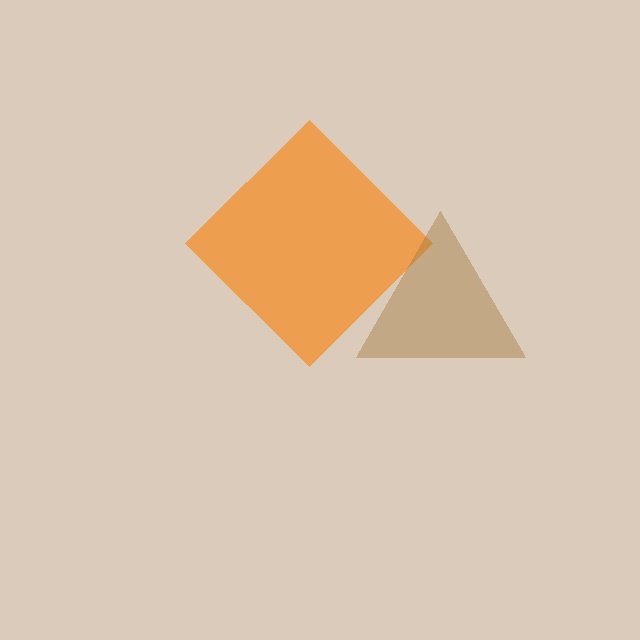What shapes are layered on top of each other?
The layered shapes are: an orange diamond, a brown triangle.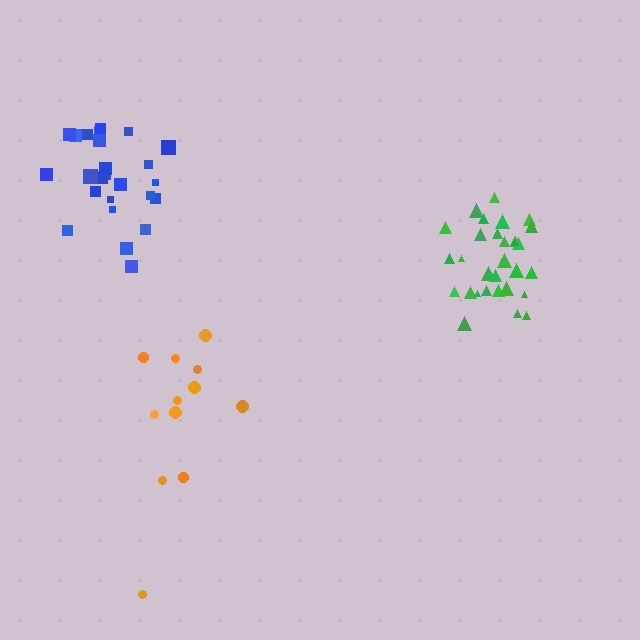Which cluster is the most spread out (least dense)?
Orange.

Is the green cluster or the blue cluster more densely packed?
Green.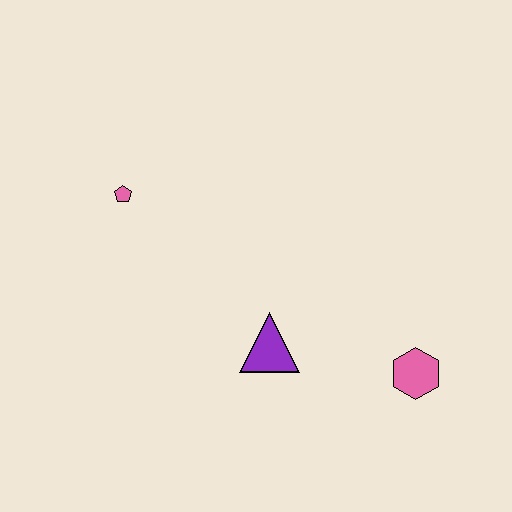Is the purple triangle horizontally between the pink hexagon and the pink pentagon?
Yes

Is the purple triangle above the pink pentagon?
No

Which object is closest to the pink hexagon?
The purple triangle is closest to the pink hexagon.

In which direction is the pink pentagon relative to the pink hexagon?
The pink pentagon is to the left of the pink hexagon.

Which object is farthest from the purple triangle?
The pink pentagon is farthest from the purple triangle.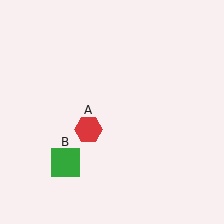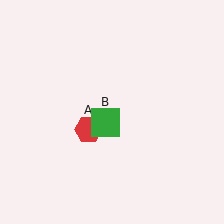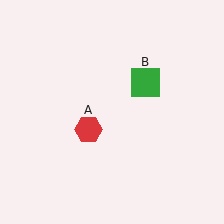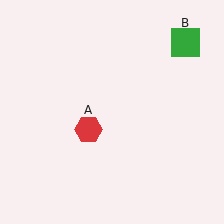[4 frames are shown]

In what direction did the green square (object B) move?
The green square (object B) moved up and to the right.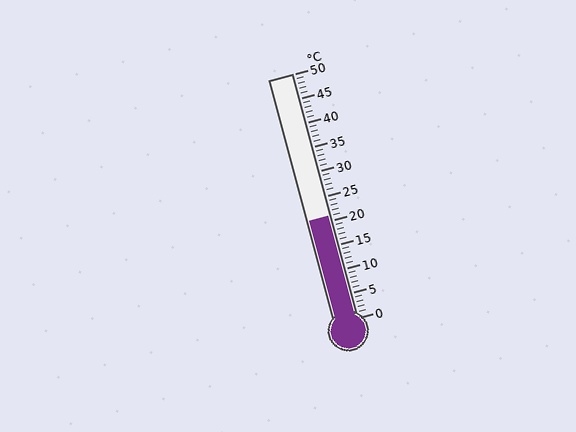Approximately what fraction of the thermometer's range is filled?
The thermometer is filled to approximately 40% of its range.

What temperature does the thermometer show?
The thermometer shows approximately 21°C.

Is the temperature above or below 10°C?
The temperature is above 10°C.